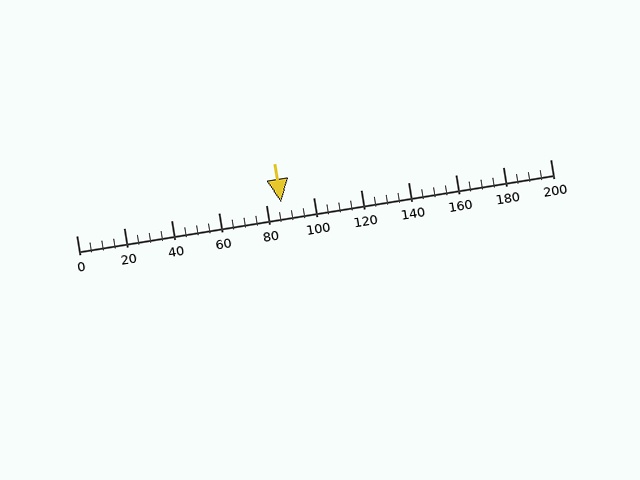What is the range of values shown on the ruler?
The ruler shows values from 0 to 200.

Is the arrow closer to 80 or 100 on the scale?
The arrow is closer to 80.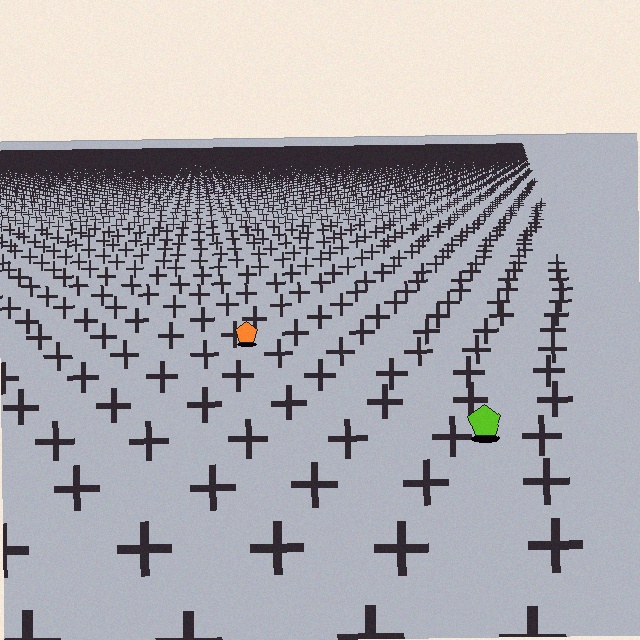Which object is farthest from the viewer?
The orange pentagon is farthest from the viewer. It appears smaller and the ground texture around it is denser.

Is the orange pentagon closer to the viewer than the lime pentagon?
No. The lime pentagon is closer — you can tell from the texture gradient: the ground texture is coarser near it.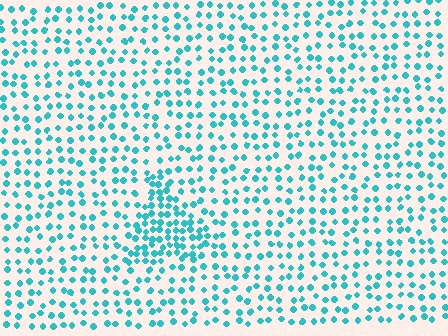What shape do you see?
I see a triangle.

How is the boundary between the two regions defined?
The boundary is defined by a change in element density (approximately 2.0x ratio). All elements are the same color, size, and shape.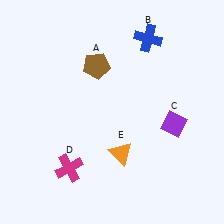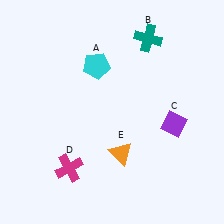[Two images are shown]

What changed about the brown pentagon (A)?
In Image 1, A is brown. In Image 2, it changed to cyan.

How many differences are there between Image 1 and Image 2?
There are 2 differences between the two images.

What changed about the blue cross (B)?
In Image 1, B is blue. In Image 2, it changed to teal.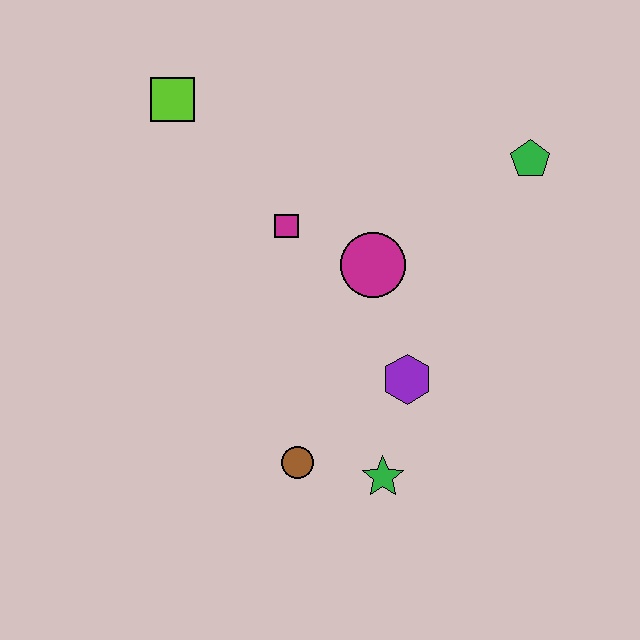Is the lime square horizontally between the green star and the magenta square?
No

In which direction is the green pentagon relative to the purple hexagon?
The green pentagon is above the purple hexagon.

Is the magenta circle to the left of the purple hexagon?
Yes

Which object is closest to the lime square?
The magenta square is closest to the lime square.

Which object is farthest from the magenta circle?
The lime square is farthest from the magenta circle.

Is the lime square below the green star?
No